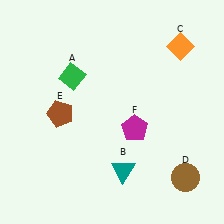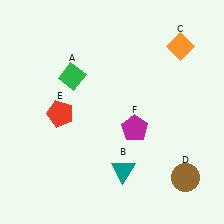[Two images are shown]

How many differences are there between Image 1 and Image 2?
There is 1 difference between the two images.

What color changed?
The pentagon (E) changed from brown in Image 1 to red in Image 2.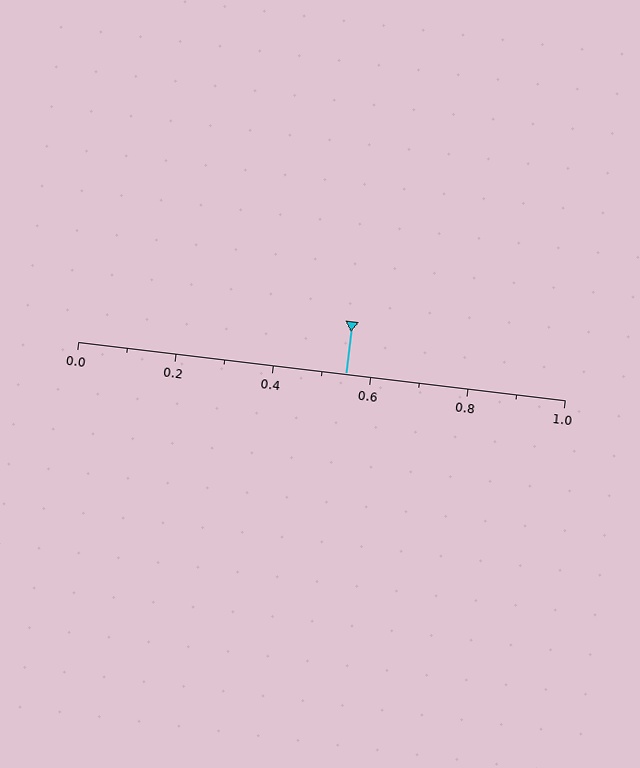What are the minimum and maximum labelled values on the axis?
The axis runs from 0.0 to 1.0.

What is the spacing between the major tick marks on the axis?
The major ticks are spaced 0.2 apart.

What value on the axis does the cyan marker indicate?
The marker indicates approximately 0.55.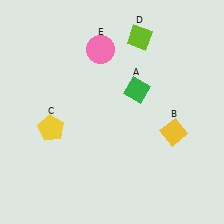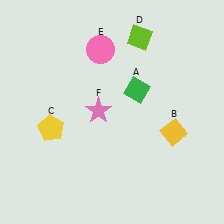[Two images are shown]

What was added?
A pink star (F) was added in Image 2.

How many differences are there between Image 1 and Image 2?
There is 1 difference between the two images.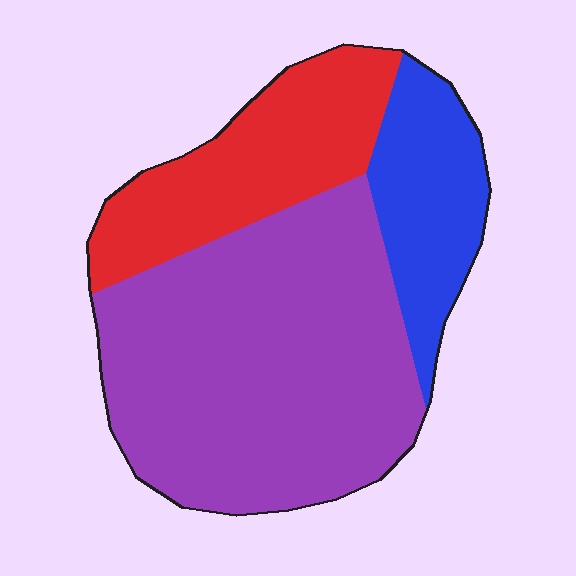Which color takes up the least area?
Blue, at roughly 20%.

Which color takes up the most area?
Purple, at roughly 60%.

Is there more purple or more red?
Purple.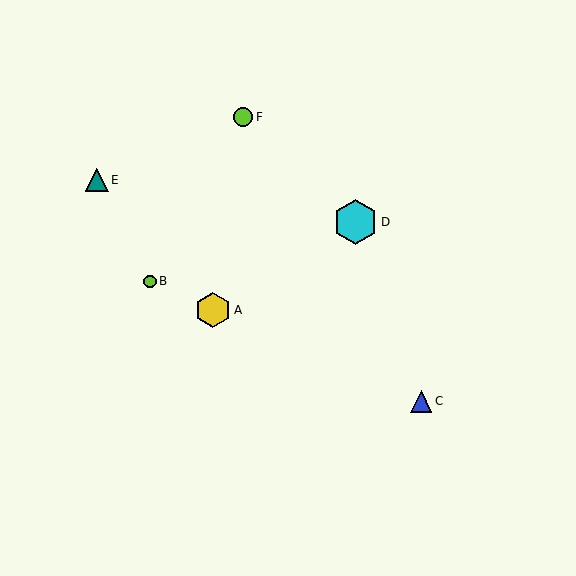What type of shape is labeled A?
Shape A is a yellow hexagon.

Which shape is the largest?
The cyan hexagon (labeled D) is the largest.